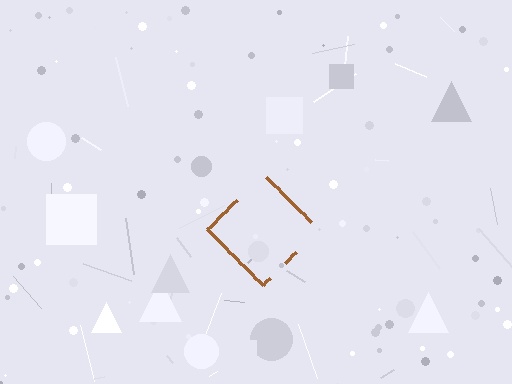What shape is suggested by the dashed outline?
The dashed outline suggests a diamond.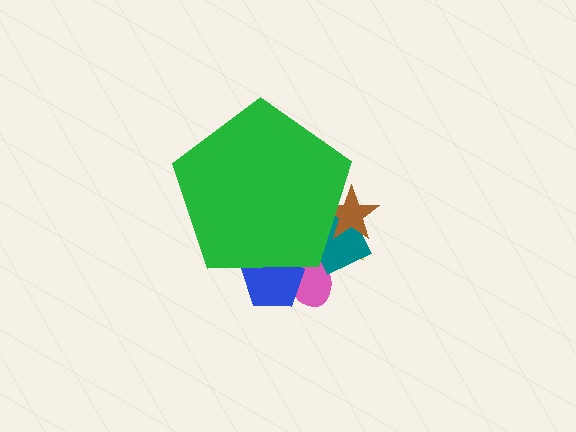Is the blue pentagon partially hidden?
Yes, the blue pentagon is partially hidden behind the green pentagon.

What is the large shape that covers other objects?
A green pentagon.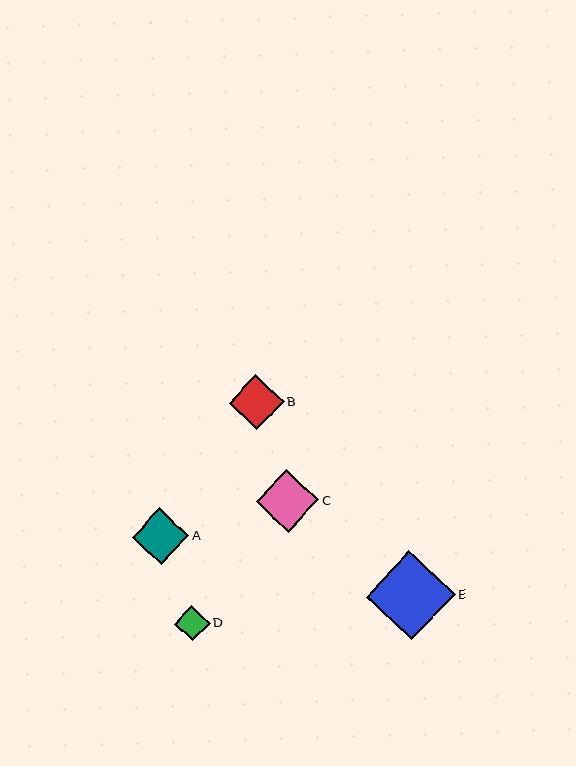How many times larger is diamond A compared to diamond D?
Diamond A is approximately 1.6 times the size of diamond D.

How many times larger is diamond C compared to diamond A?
Diamond C is approximately 1.1 times the size of diamond A.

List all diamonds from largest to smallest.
From largest to smallest: E, C, A, B, D.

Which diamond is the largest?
Diamond E is the largest with a size of approximately 89 pixels.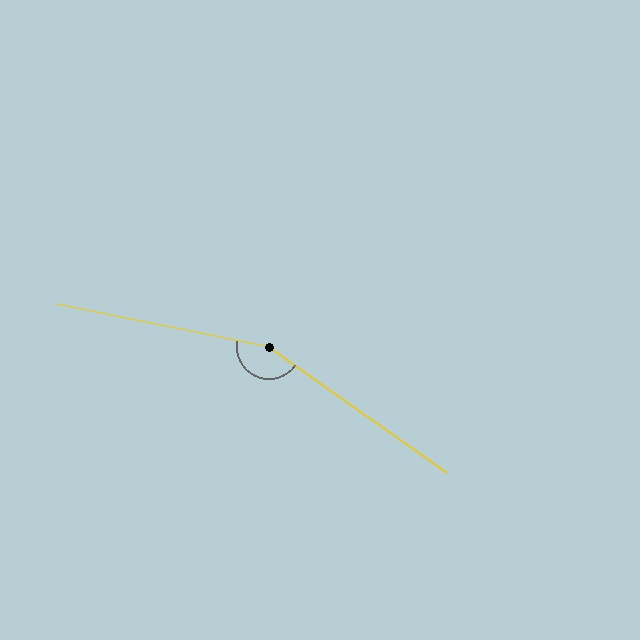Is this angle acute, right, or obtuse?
It is obtuse.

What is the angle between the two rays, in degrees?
Approximately 156 degrees.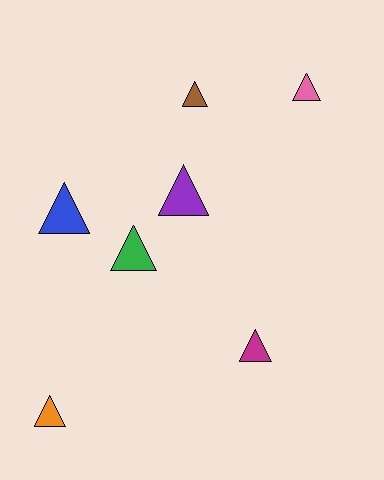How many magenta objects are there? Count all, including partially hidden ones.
There is 1 magenta object.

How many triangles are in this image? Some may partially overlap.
There are 7 triangles.